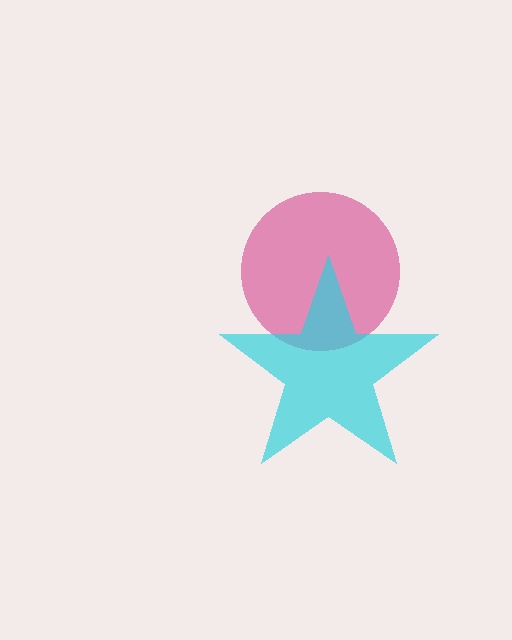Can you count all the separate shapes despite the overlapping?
Yes, there are 2 separate shapes.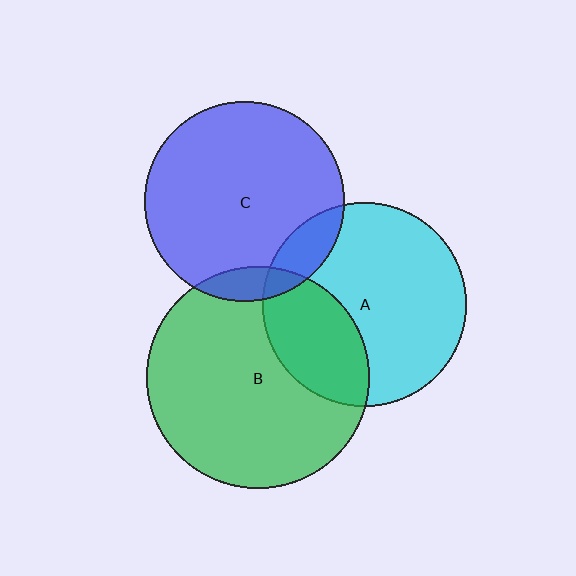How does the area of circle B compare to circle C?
Approximately 1.2 times.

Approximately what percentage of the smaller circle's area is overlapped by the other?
Approximately 30%.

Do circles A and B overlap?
Yes.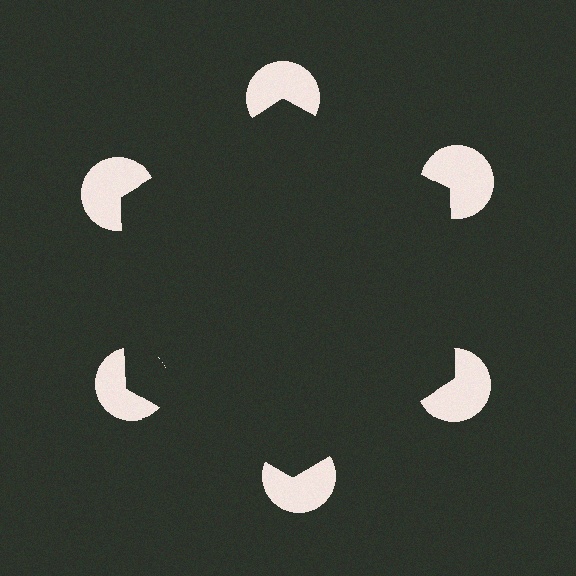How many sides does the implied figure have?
6 sides.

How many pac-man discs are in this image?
There are 6 — one at each vertex of the illusory hexagon.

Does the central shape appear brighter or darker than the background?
It typically appears slightly darker than the background, even though no actual brightness change is drawn.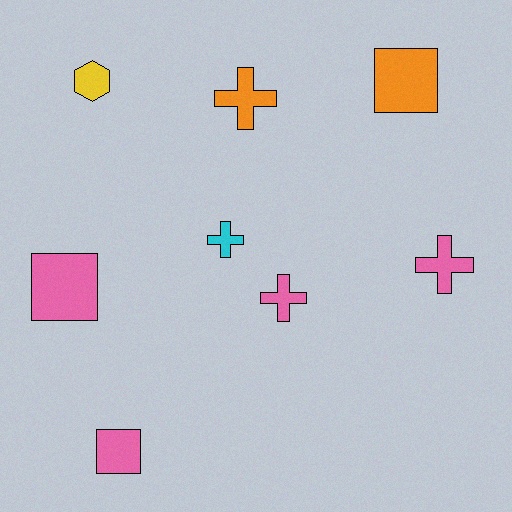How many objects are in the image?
There are 8 objects.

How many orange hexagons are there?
There are no orange hexagons.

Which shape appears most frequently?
Cross, with 4 objects.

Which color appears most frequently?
Pink, with 4 objects.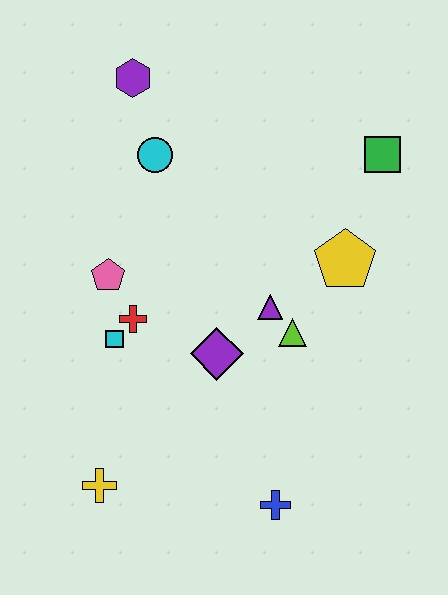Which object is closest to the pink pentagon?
The red cross is closest to the pink pentagon.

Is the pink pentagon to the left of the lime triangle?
Yes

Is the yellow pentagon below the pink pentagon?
No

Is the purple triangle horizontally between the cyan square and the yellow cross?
No